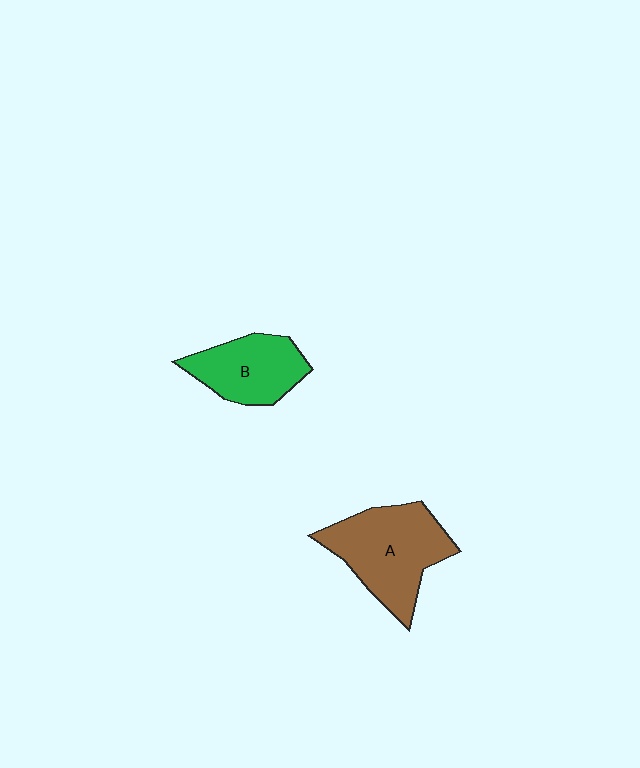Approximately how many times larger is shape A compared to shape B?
Approximately 1.4 times.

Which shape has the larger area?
Shape A (brown).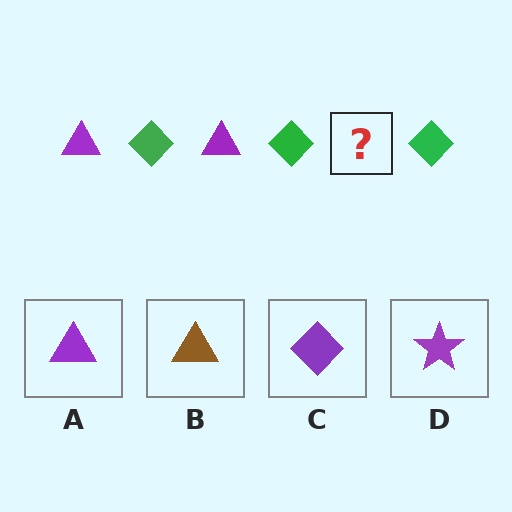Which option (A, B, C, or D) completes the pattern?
A.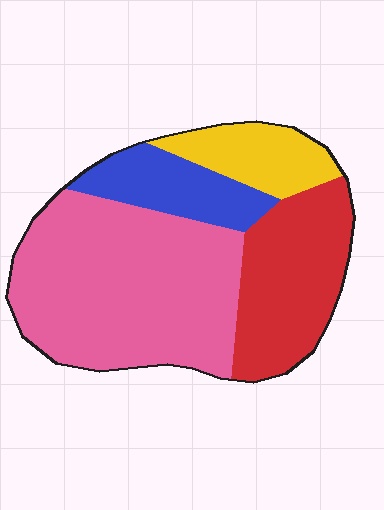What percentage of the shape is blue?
Blue covers about 15% of the shape.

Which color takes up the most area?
Pink, at roughly 50%.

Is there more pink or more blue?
Pink.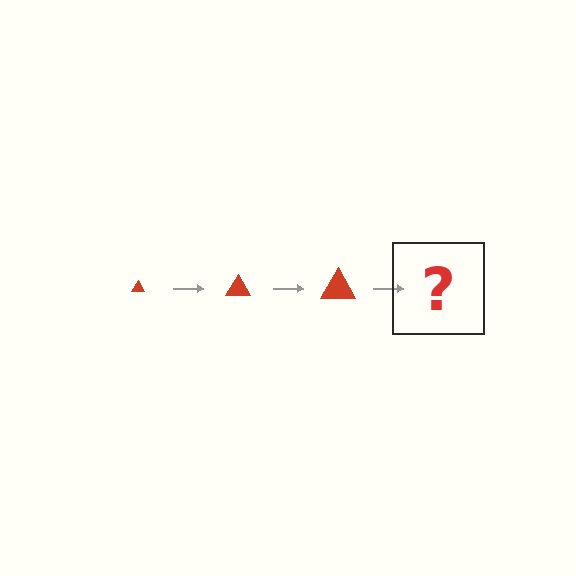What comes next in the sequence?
The next element should be a red triangle, larger than the previous one.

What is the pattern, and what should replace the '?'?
The pattern is that the triangle gets progressively larger each step. The '?' should be a red triangle, larger than the previous one.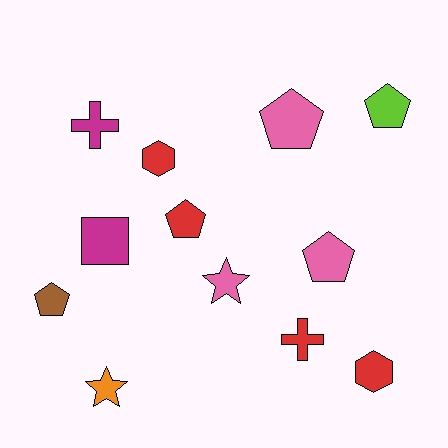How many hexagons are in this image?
There are 2 hexagons.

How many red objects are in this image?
There are 4 red objects.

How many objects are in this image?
There are 12 objects.